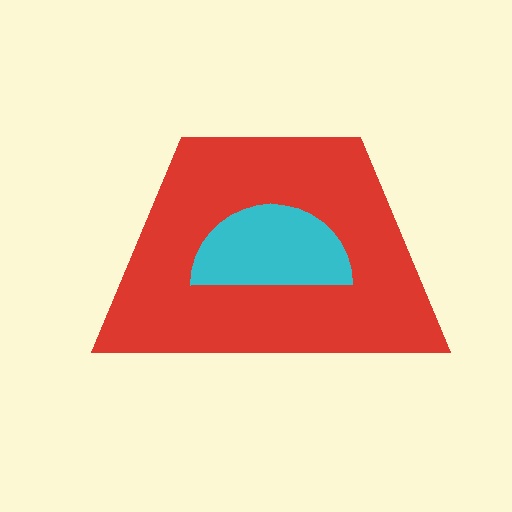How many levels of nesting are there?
2.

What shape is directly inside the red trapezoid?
The cyan semicircle.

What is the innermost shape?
The cyan semicircle.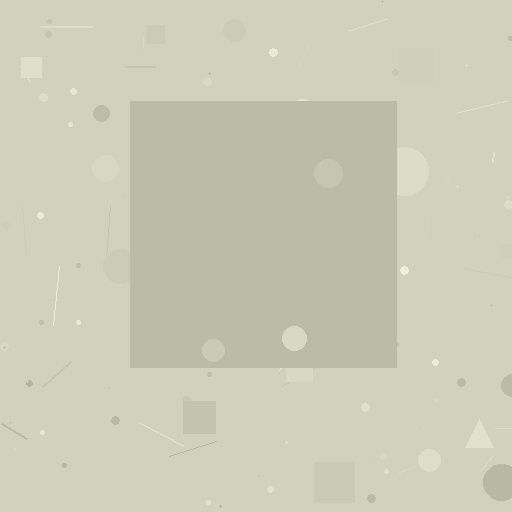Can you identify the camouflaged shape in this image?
The camouflaged shape is a square.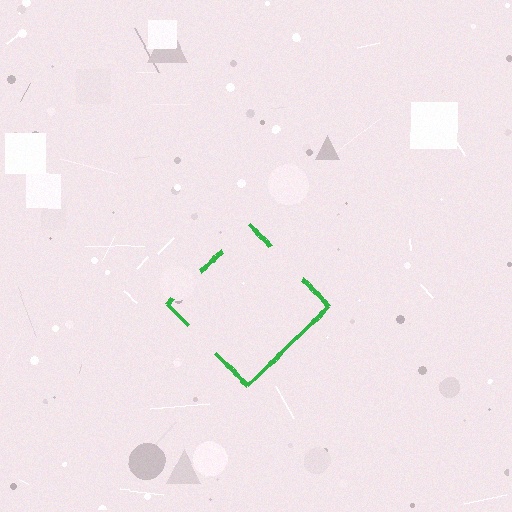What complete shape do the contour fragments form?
The contour fragments form a diamond.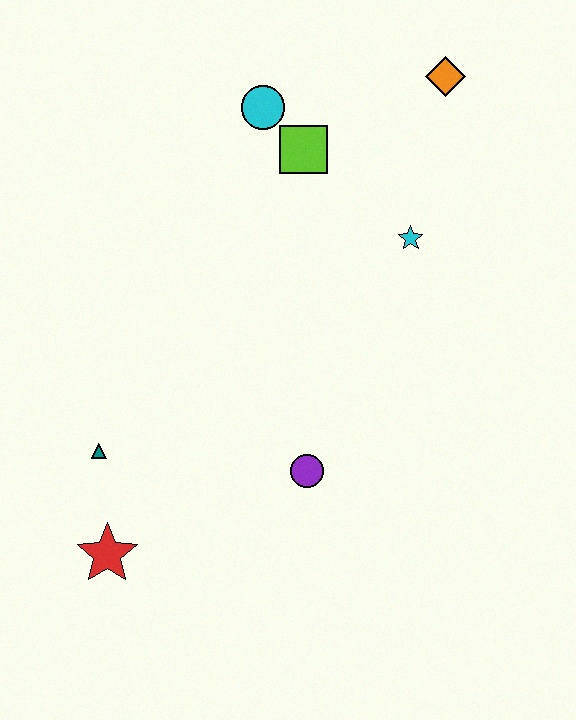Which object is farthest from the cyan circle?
The red star is farthest from the cyan circle.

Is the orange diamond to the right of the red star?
Yes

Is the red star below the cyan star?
Yes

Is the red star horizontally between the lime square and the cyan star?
No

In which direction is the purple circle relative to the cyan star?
The purple circle is below the cyan star.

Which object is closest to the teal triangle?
The red star is closest to the teal triangle.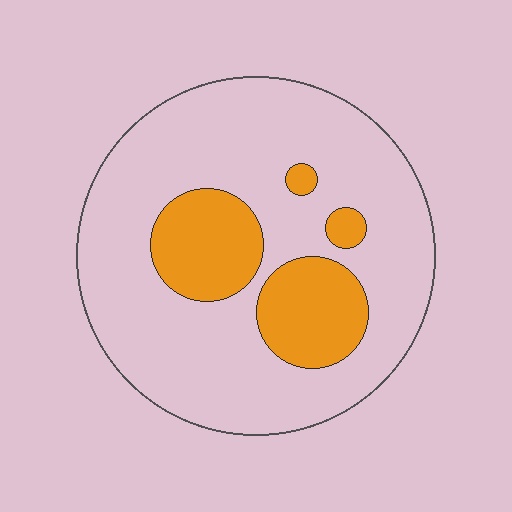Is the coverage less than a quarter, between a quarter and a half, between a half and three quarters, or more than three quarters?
Less than a quarter.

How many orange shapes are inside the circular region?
4.